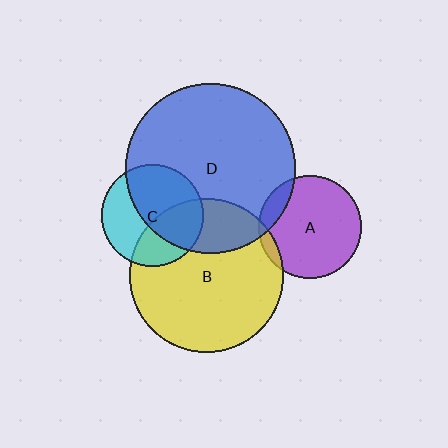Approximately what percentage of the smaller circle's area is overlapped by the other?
Approximately 55%.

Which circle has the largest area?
Circle D (blue).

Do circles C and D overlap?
Yes.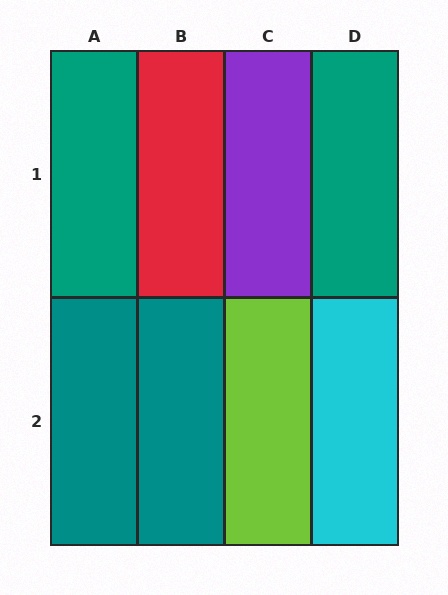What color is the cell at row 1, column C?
Purple.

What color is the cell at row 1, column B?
Red.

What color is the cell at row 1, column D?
Teal.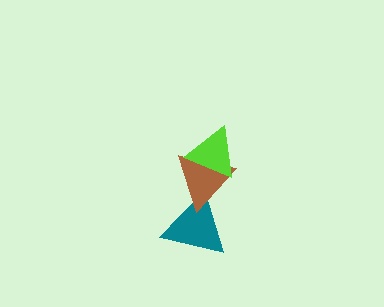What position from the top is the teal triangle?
The teal triangle is 3rd from the top.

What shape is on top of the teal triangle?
The brown triangle is on top of the teal triangle.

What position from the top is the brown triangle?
The brown triangle is 2nd from the top.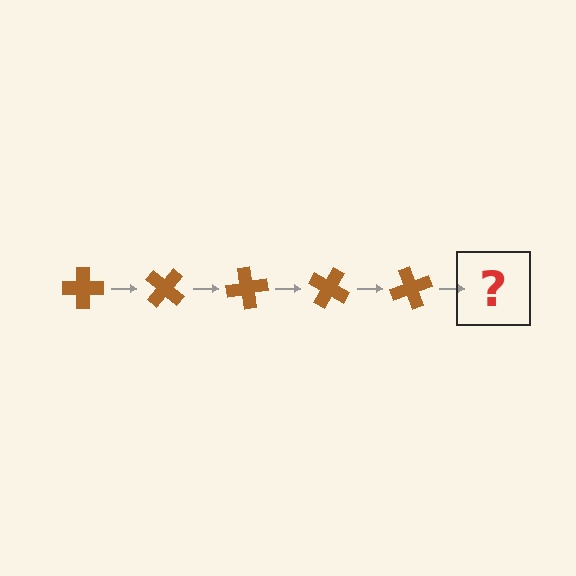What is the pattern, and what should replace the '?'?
The pattern is that the cross rotates 40 degrees each step. The '?' should be a brown cross rotated 200 degrees.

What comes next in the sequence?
The next element should be a brown cross rotated 200 degrees.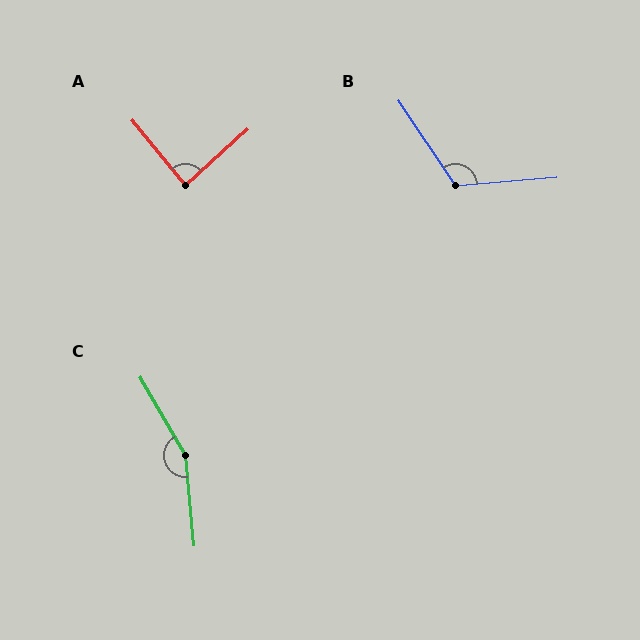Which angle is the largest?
C, at approximately 156 degrees.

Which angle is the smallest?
A, at approximately 87 degrees.